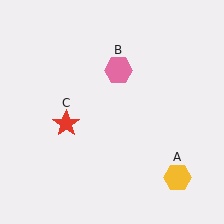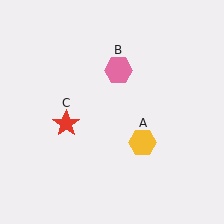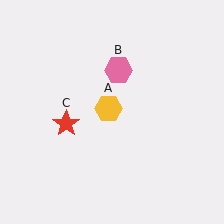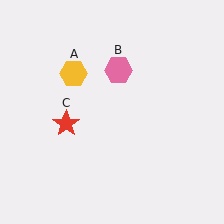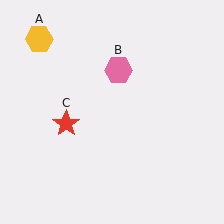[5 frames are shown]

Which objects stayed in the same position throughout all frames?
Pink hexagon (object B) and red star (object C) remained stationary.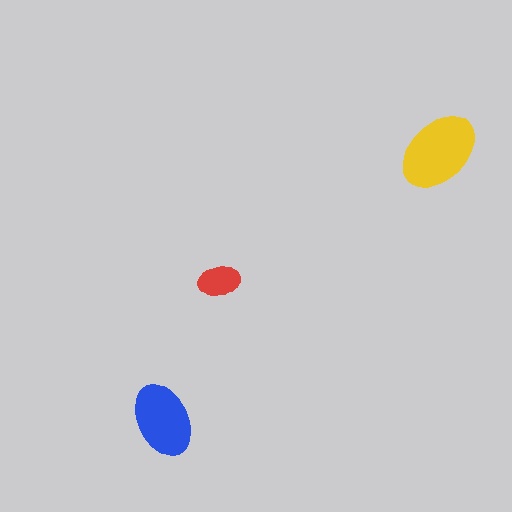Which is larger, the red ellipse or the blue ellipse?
The blue one.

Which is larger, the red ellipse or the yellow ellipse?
The yellow one.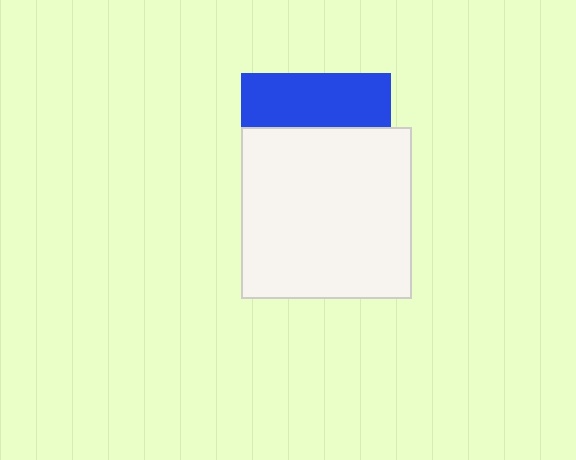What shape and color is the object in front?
The object in front is a white square.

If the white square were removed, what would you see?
You would see the complete blue square.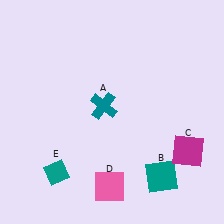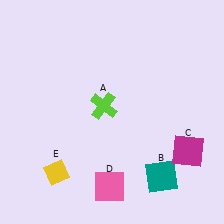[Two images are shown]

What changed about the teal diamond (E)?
In Image 1, E is teal. In Image 2, it changed to yellow.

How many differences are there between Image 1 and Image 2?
There are 2 differences between the two images.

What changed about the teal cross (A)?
In Image 1, A is teal. In Image 2, it changed to lime.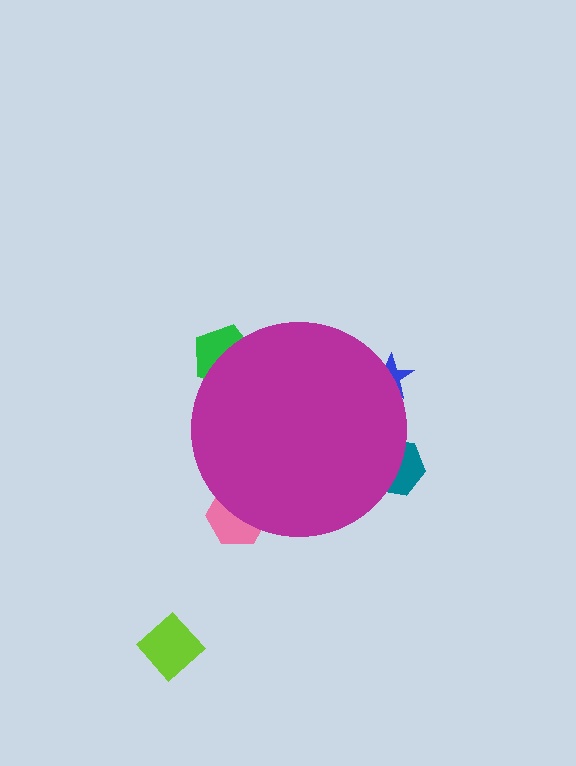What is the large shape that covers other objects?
A magenta circle.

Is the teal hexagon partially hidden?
Yes, the teal hexagon is partially hidden behind the magenta circle.